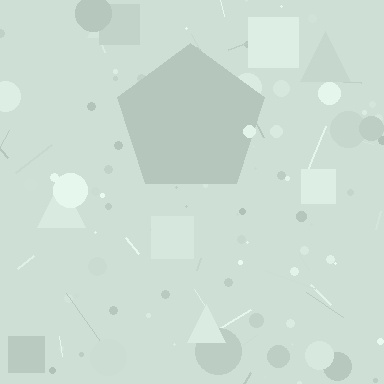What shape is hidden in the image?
A pentagon is hidden in the image.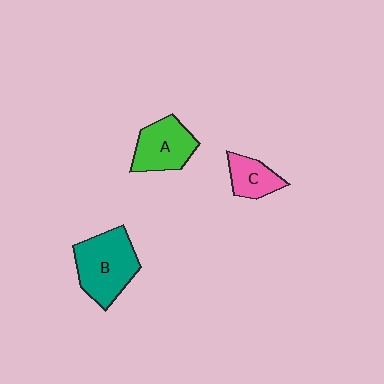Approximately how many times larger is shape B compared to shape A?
Approximately 1.3 times.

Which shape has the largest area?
Shape B (teal).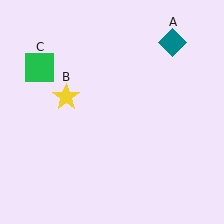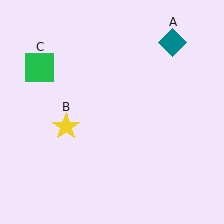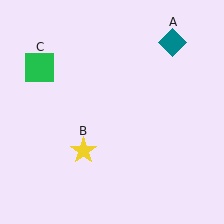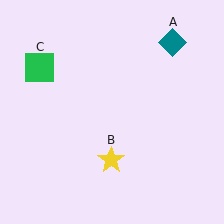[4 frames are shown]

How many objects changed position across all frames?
1 object changed position: yellow star (object B).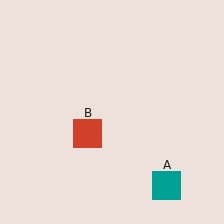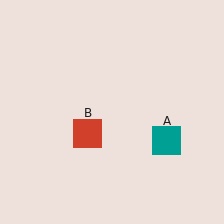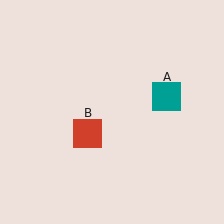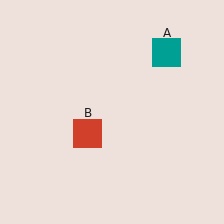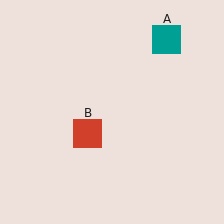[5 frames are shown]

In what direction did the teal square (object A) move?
The teal square (object A) moved up.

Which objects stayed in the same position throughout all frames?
Red square (object B) remained stationary.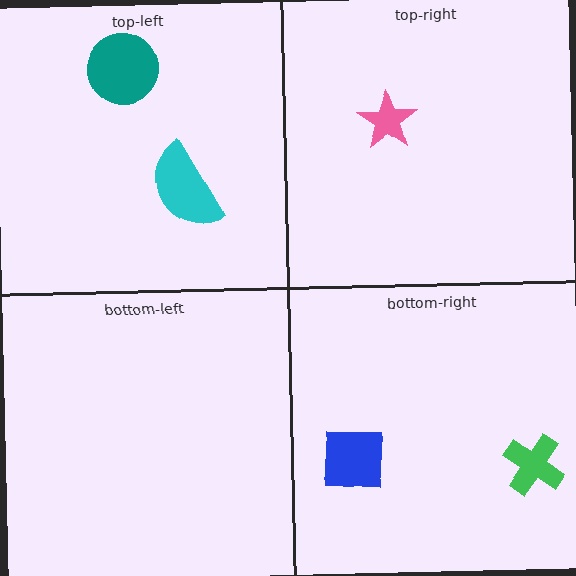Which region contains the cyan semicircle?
The top-left region.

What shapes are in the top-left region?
The teal circle, the cyan semicircle.